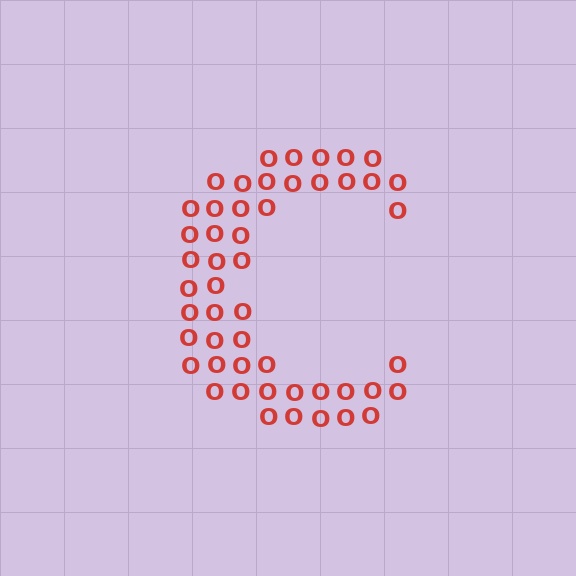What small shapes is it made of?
It is made of small letter O's.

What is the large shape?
The large shape is the letter C.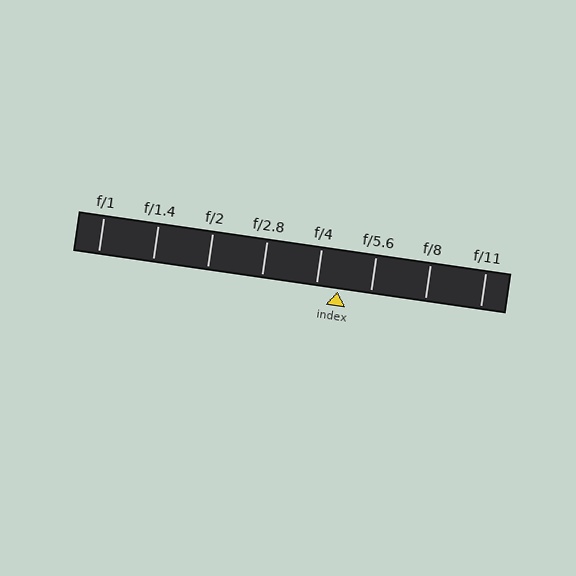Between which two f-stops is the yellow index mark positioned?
The index mark is between f/4 and f/5.6.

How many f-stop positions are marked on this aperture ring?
There are 8 f-stop positions marked.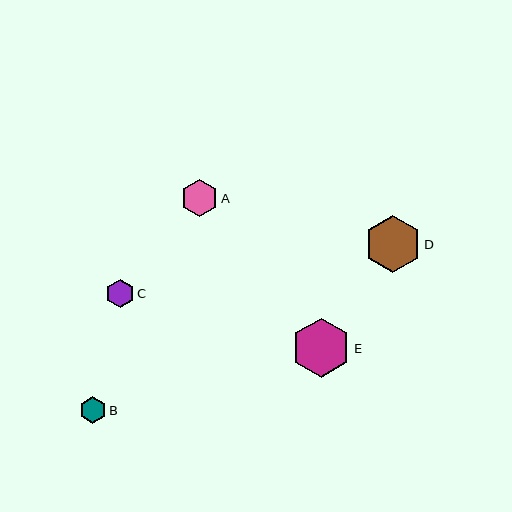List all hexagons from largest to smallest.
From largest to smallest: E, D, A, C, B.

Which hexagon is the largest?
Hexagon E is the largest with a size of approximately 59 pixels.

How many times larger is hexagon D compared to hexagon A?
Hexagon D is approximately 1.5 times the size of hexagon A.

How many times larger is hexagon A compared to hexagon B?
Hexagon A is approximately 1.4 times the size of hexagon B.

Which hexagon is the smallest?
Hexagon B is the smallest with a size of approximately 27 pixels.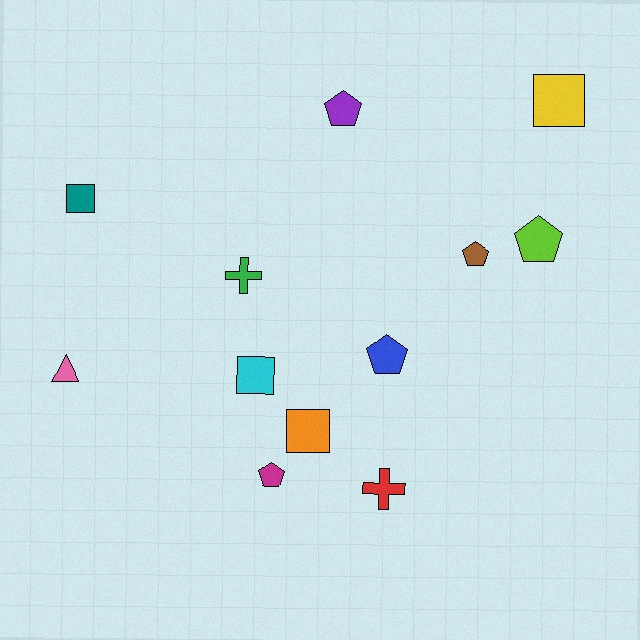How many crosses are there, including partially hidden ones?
There are 2 crosses.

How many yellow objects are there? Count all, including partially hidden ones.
There is 1 yellow object.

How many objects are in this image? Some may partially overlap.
There are 12 objects.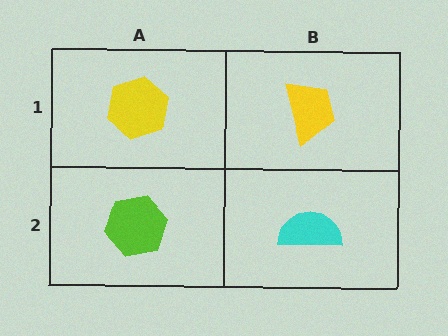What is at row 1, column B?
A yellow trapezoid.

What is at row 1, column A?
A yellow hexagon.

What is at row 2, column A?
A lime hexagon.